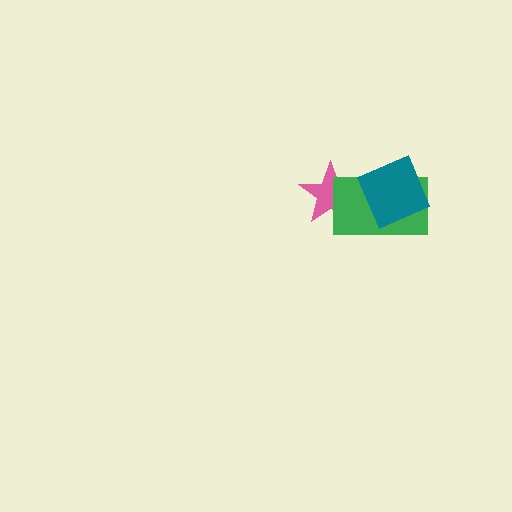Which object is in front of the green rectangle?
The teal diamond is in front of the green rectangle.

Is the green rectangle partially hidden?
Yes, it is partially covered by another shape.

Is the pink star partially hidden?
Yes, it is partially covered by another shape.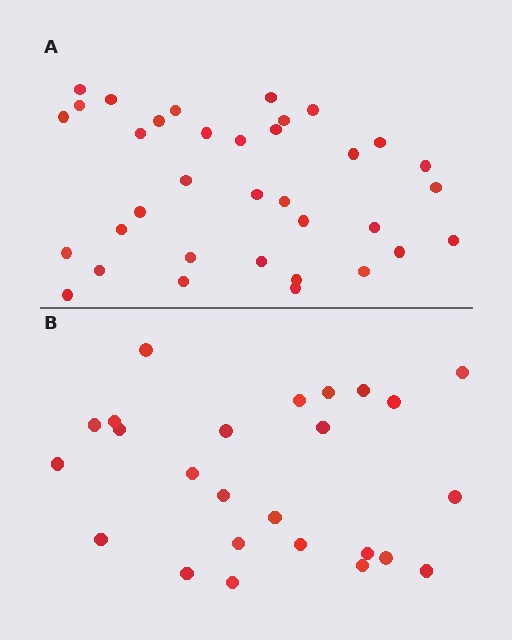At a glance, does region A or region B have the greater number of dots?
Region A (the top region) has more dots.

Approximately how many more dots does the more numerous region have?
Region A has roughly 10 or so more dots than region B.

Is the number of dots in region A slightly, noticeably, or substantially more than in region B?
Region A has noticeably more, but not dramatically so. The ratio is roughly 1.4 to 1.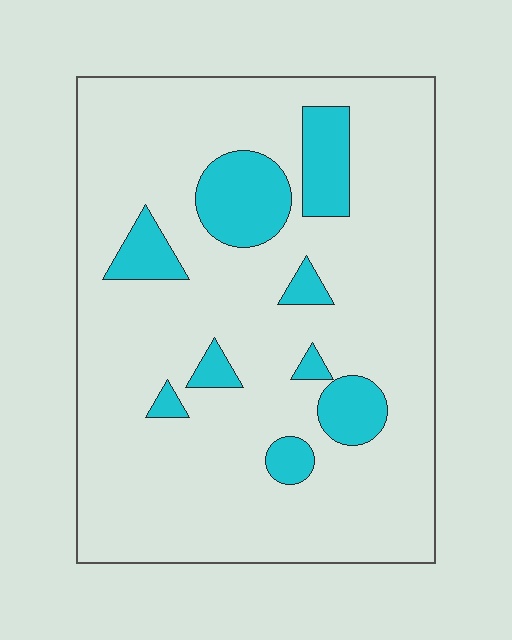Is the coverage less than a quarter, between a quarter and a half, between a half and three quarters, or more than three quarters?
Less than a quarter.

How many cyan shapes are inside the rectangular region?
9.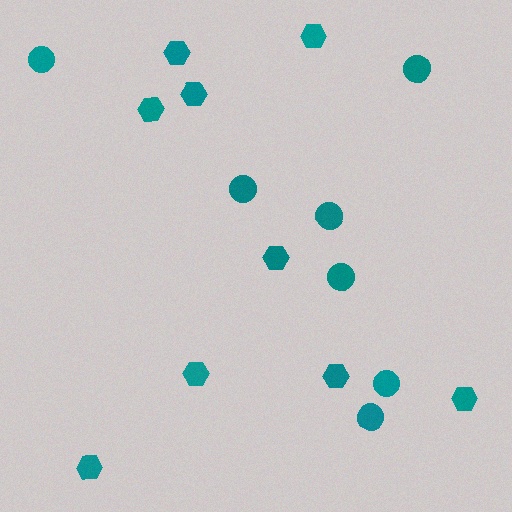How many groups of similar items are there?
There are 2 groups: one group of circles (7) and one group of hexagons (9).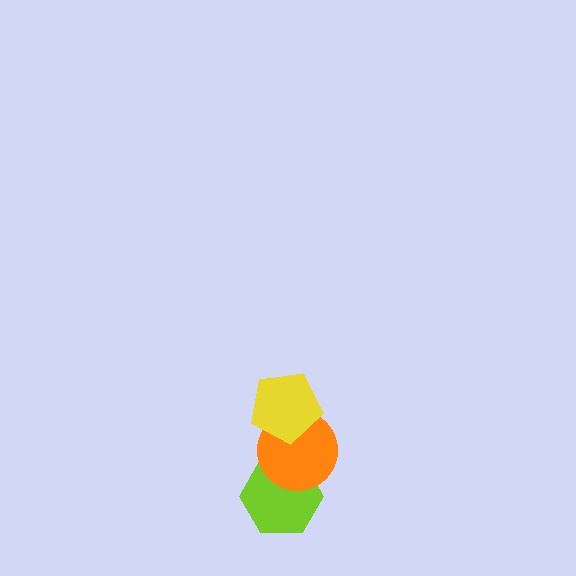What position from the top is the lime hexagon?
The lime hexagon is 3rd from the top.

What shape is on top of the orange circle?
The yellow pentagon is on top of the orange circle.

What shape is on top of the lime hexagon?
The orange circle is on top of the lime hexagon.